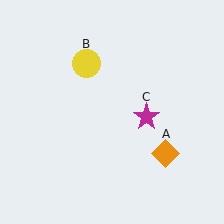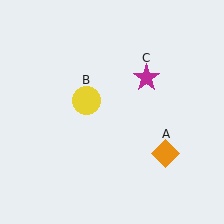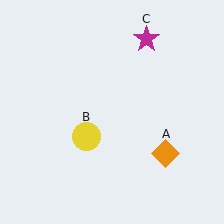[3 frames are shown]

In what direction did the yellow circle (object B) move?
The yellow circle (object B) moved down.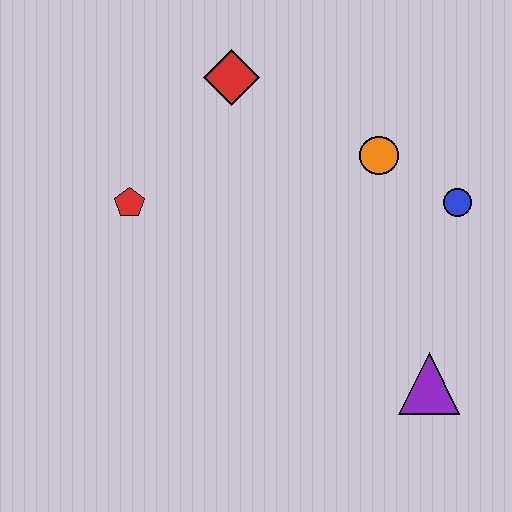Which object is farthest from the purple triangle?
The red diamond is farthest from the purple triangle.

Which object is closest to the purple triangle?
The blue circle is closest to the purple triangle.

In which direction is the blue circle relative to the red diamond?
The blue circle is to the right of the red diamond.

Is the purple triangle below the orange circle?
Yes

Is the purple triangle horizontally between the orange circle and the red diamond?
No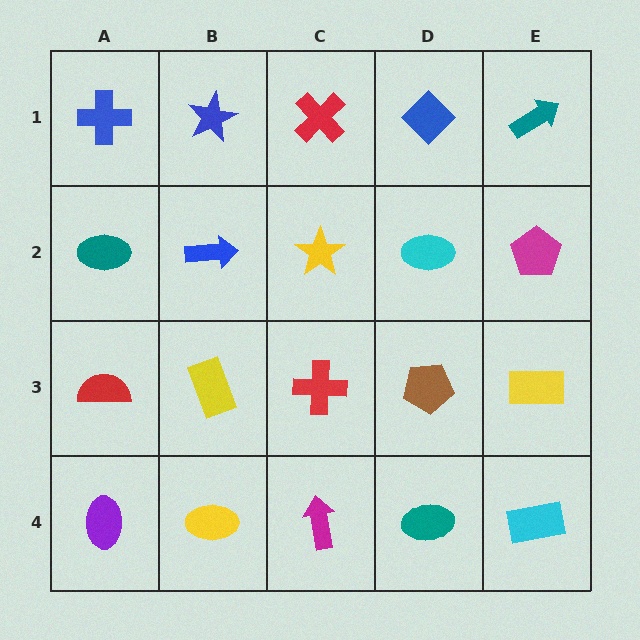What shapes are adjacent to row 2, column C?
A red cross (row 1, column C), a red cross (row 3, column C), a blue arrow (row 2, column B), a cyan ellipse (row 2, column D).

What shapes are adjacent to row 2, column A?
A blue cross (row 1, column A), a red semicircle (row 3, column A), a blue arrow (row 2, column B).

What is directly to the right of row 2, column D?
A magenta pentagon.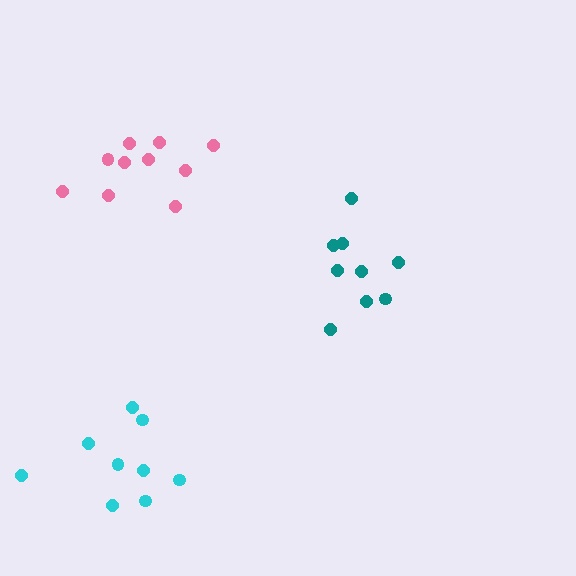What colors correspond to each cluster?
The clusters are colored: teal, cyan, pink.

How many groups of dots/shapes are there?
There are 3 groups.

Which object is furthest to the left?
The cyan cluster is leftmost.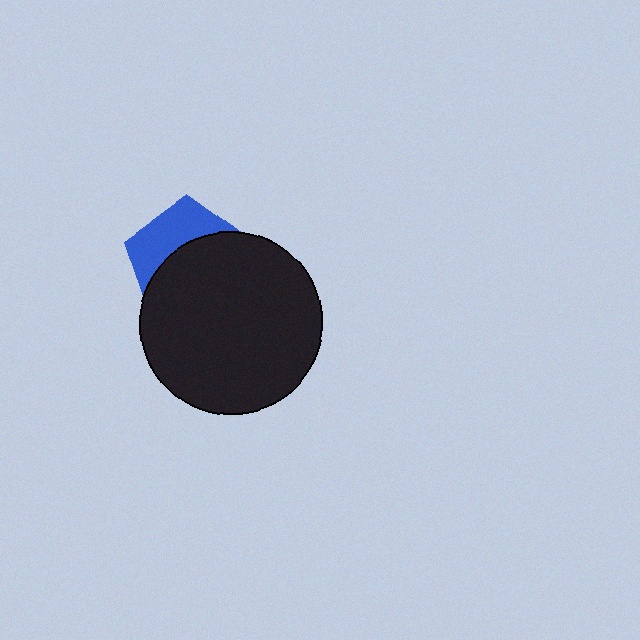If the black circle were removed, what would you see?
You would see the complete blue pentagon.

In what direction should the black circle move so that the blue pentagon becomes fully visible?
The black circle should move down. That is the shortest direction to clear the overlap and leave the blue pentagon fully visible.